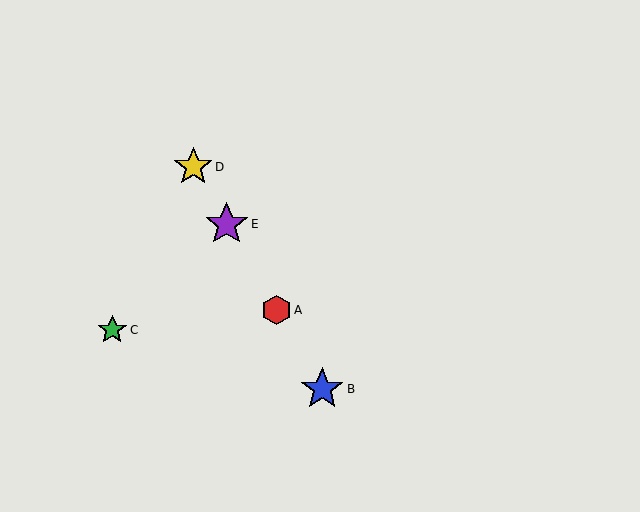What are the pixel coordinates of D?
Object D is at (193, 167).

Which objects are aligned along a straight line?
Objects A, B, D, E are aligned along a straight line.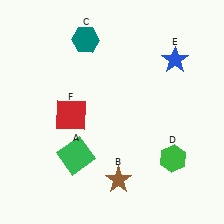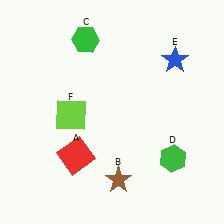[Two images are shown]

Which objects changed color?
A changed from green to red. C changed from teal to green. F changed from red to lime.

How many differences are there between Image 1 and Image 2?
There are 3 differences between the two images.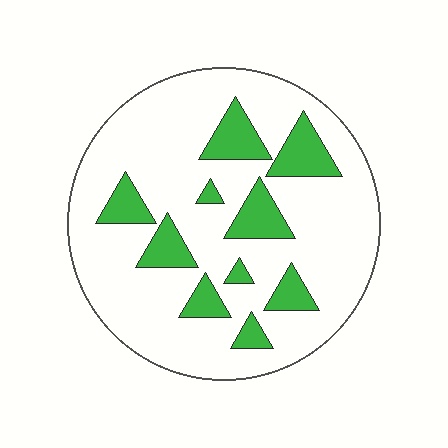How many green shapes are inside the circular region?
10.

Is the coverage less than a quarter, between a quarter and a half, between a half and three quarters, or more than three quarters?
Less than a quarter.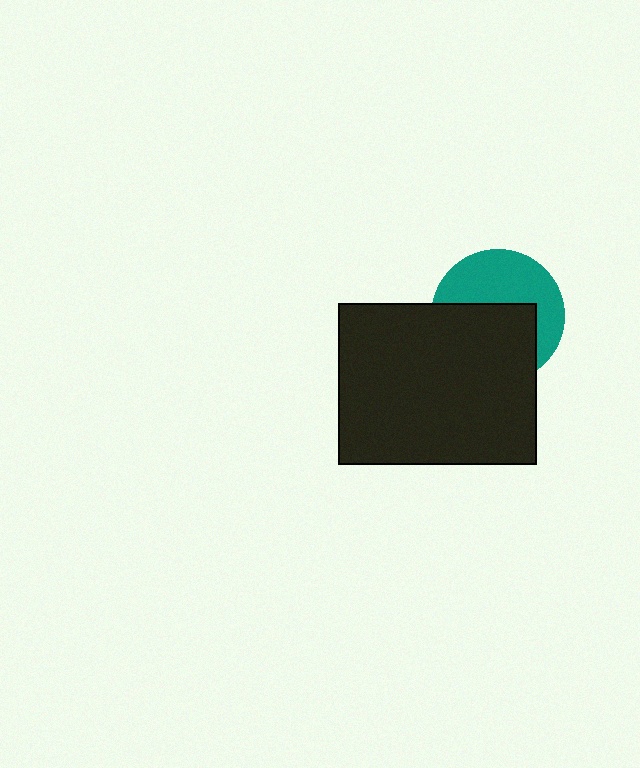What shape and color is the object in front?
The object in front is a black rectangle.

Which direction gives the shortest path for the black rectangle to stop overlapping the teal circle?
Moving down gives the shortest separation.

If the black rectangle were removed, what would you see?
You would see the complete teal circle.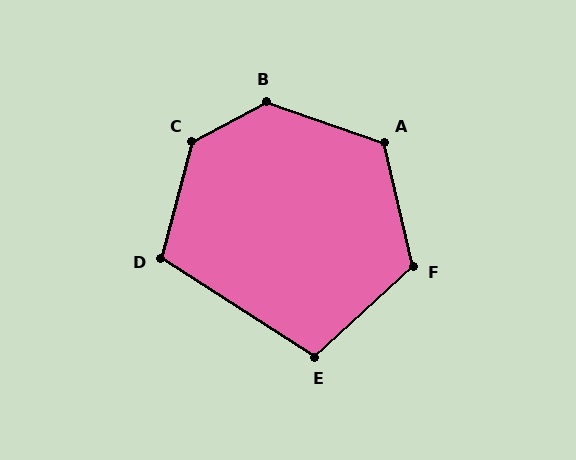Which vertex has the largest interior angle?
C, at approximately 134 degrees.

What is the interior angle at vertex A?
Approximately 122 degrees (obtuse).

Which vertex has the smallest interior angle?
E, at approximately 104 degrees.